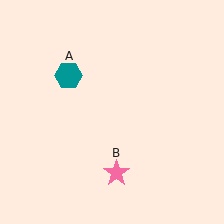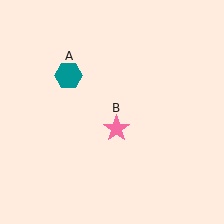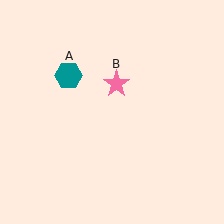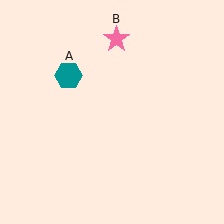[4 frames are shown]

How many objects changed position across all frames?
1 object changed position: pink star (object B).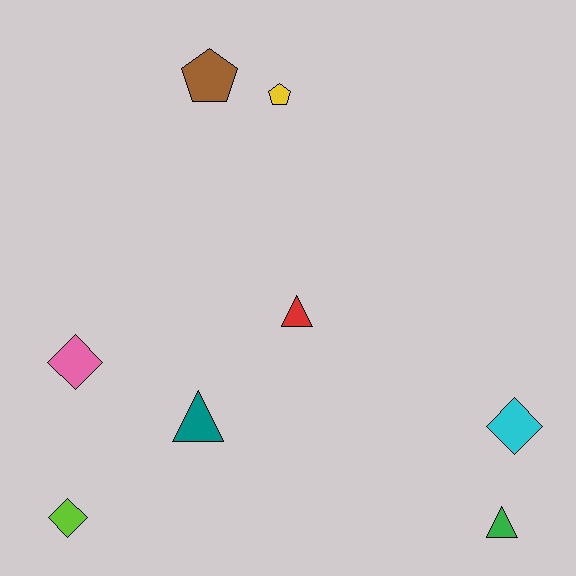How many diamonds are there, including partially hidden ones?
There are 3 diamonds.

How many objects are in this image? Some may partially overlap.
There are 8 objects.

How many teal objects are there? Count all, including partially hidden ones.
There is 1 teal object.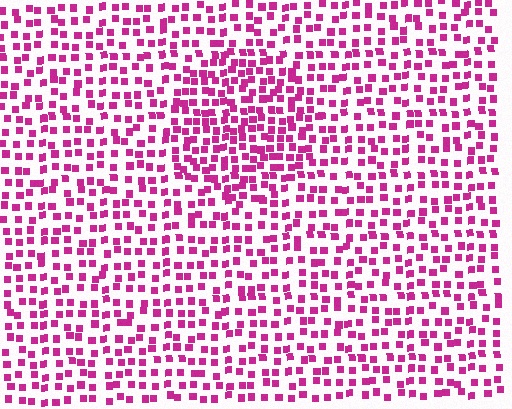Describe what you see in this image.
The image contains small magenta elements arranged at two different densities. A circle-shaped region is visible where the elements are more densely packed than the surrounding area.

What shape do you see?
I see a circle.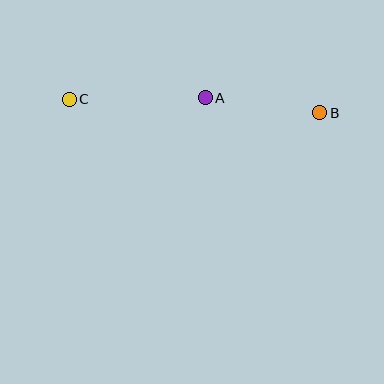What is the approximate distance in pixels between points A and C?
The distance between A and C is approximately 136 pixels.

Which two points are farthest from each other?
Points B and C are farthest from each other.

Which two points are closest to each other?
Points A and B are closest to each other.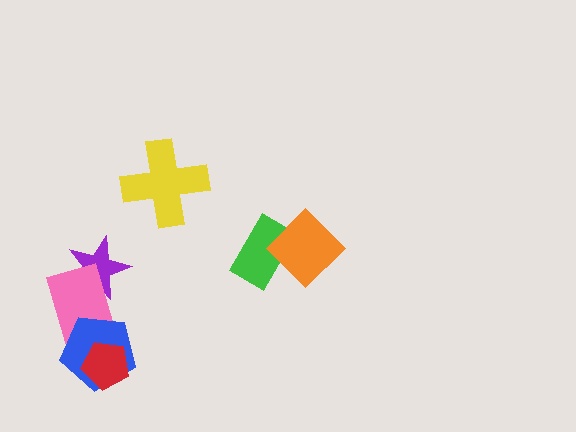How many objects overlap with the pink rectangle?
3 objects overlap with the pink rectangle.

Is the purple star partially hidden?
Yes, it is partially covered by another shape.